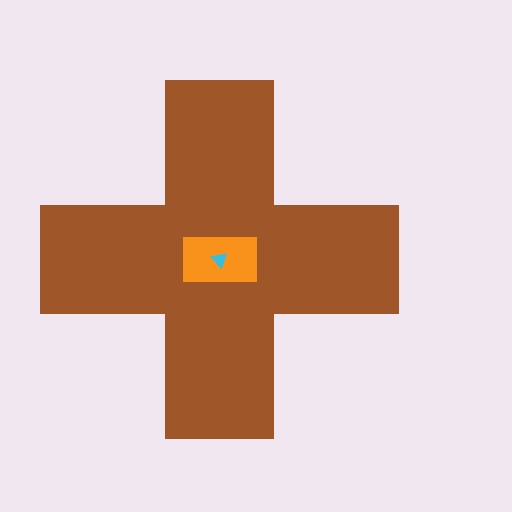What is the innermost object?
The cyan triangle.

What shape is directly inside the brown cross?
The orange rectangle.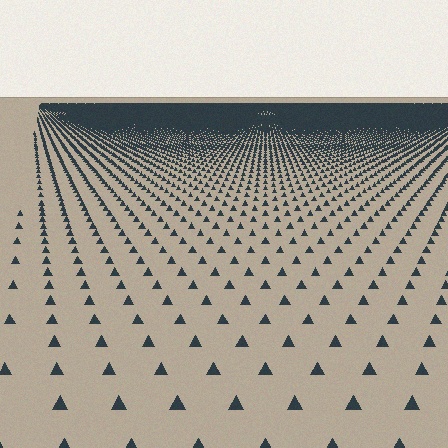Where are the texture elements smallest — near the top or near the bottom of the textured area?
Near the top.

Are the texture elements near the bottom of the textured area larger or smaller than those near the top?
Larger. Near the bottom, elements are closer to the viewer and appear at a bigger on-screen size.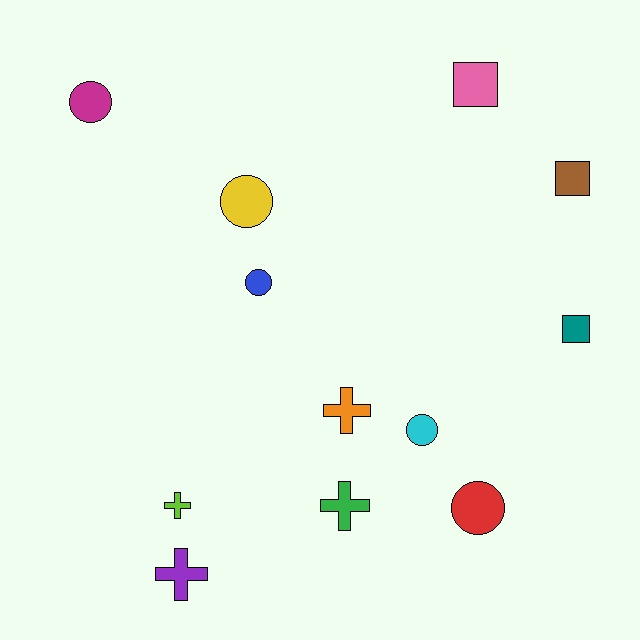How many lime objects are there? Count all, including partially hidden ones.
There is 1 lime object.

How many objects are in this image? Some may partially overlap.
There are 12 objects.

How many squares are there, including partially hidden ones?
There are 3 squares.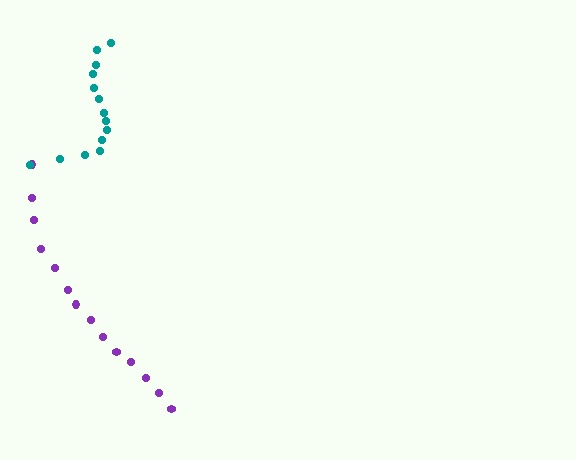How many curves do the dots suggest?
There are 2 distinct paths.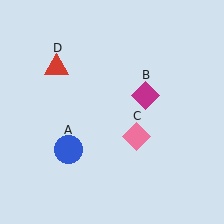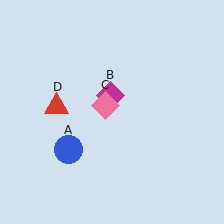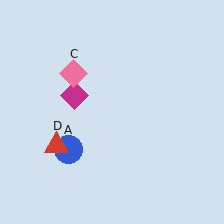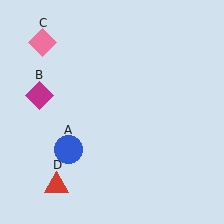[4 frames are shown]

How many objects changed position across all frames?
3 objects changed position: magenta diamond (object B), pink diamond (object C), red triangle (object D).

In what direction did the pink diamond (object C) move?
The pink diamond (object C) moved up and to the left.